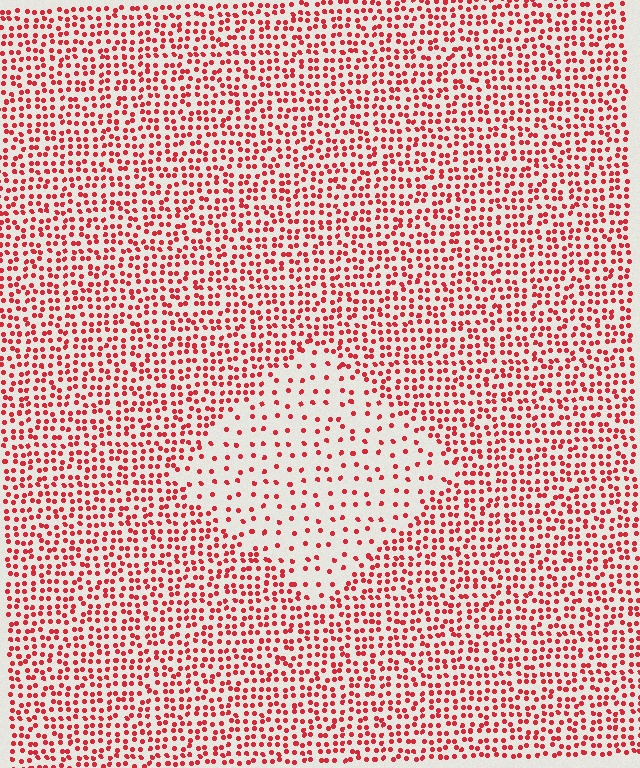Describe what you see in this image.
The image contains small red elements arranged at two different densities. A diamond-shaped region is visible where the elements are less densely packed than the surrounding area.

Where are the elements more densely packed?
The elements are more densely packed outside the diamond boundary.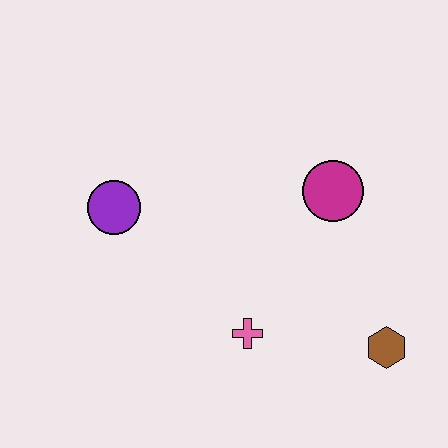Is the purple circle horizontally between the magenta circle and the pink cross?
No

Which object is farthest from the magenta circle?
The purple circle is farthest from the magenta circle.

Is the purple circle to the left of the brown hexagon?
Yes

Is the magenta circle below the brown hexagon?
No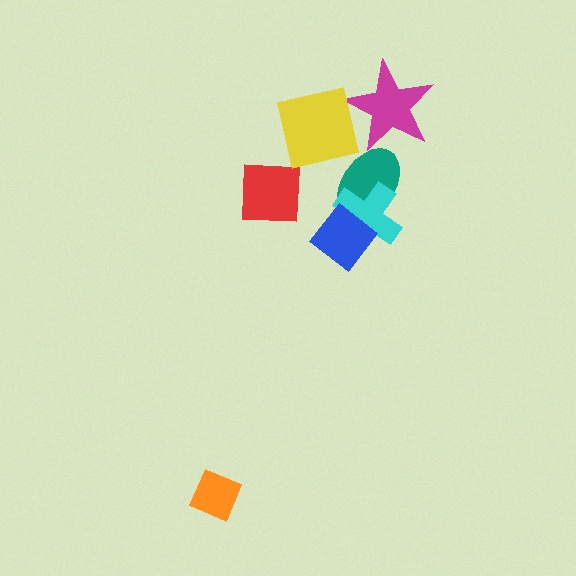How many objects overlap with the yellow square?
2 objects overlap with the yellow square.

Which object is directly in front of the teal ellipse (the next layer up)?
The cyan cross is directly in front of the teal ellipse.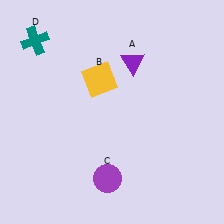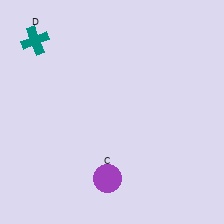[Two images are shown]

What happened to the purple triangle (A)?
The purple triangle (A) was removed in Image 2. It was in the top-right area of Image 1.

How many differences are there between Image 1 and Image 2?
There are 2 differences between the two images.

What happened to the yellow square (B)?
The yellow square (B) was removed in Image 2. It was in the top-left area of Image 1.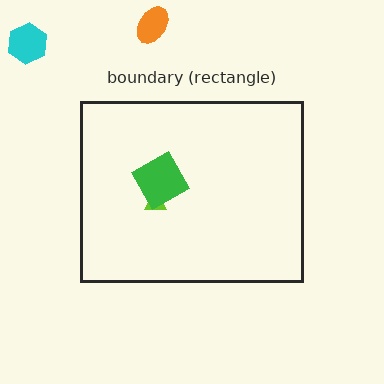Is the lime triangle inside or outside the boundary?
Inside.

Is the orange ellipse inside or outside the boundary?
Outside.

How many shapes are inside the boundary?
2 inside, 2 outside.